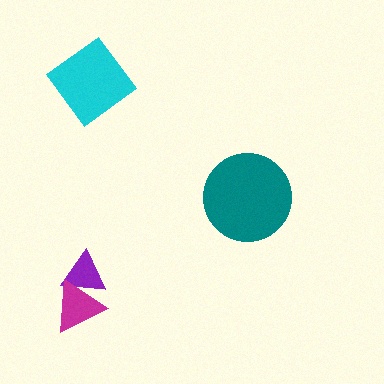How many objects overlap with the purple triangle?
1 object overlaps with the purple triangle.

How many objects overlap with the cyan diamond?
0 objects overlap with the cyan diamond.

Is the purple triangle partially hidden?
Yes, it is partially covered by another shape.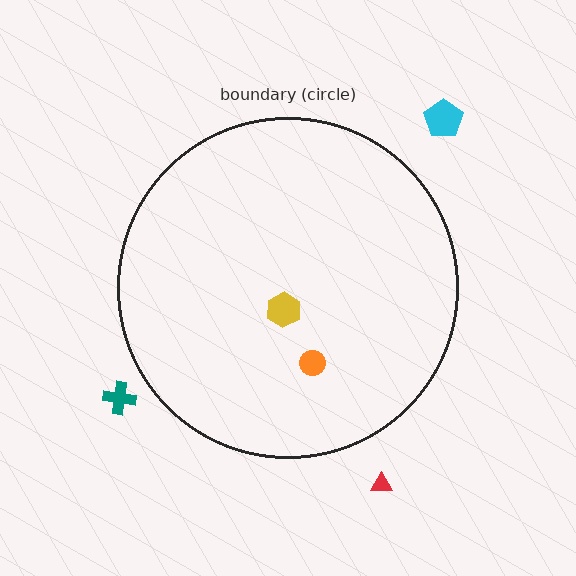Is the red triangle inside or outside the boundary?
Outside.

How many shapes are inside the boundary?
2 inside, 3 outside.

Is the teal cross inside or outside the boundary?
Outside.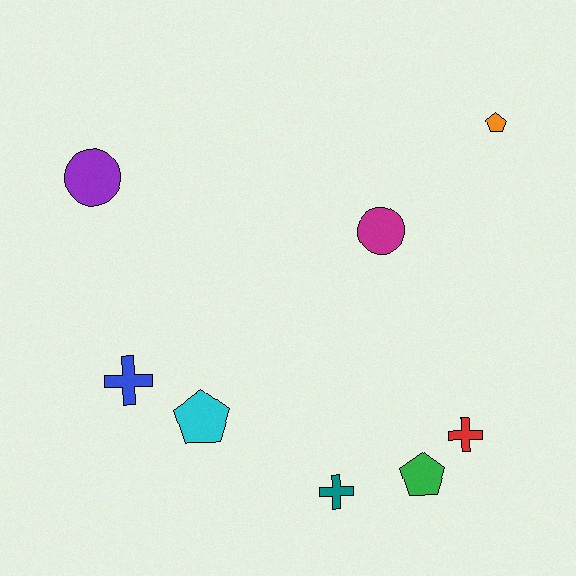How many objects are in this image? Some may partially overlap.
There are 8 objects.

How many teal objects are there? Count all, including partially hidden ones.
There is 1 teal object.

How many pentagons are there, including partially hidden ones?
There are 3 pentagons.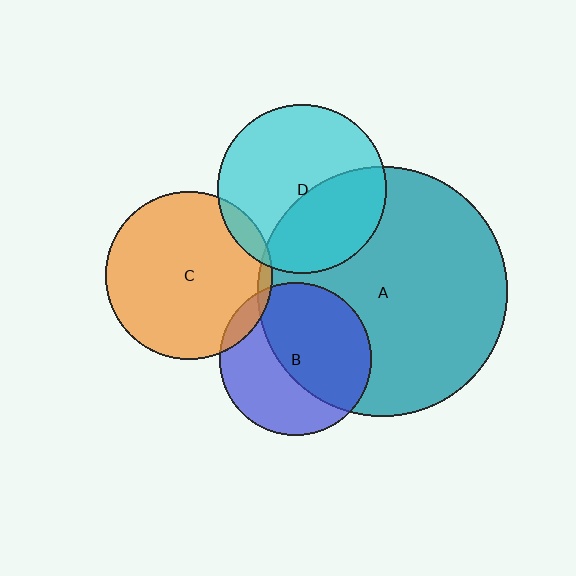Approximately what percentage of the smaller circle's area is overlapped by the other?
Approximately 5%.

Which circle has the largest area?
Circle A (teal).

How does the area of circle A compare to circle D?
Approximately 2.2 times.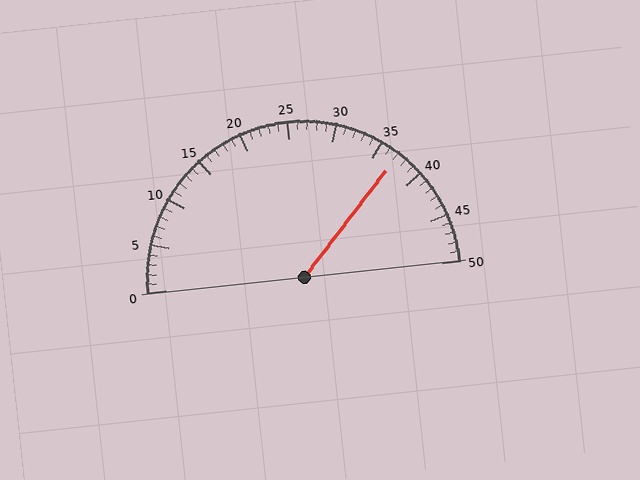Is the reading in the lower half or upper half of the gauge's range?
The reading is in the upper half of the range (0 to 50).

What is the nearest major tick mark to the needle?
The nearest major tick mark is 35.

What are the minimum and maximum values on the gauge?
The gauge ranges from 0 to 50.